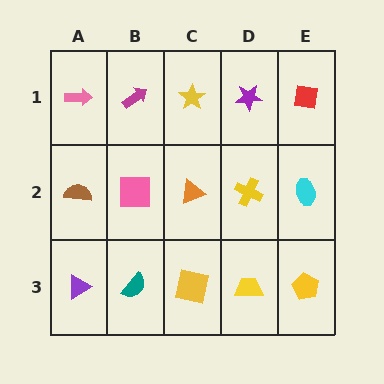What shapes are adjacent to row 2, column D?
A purple star (row 1, column D), a yellow trapezoid (row 3, column D), an orange triangle (row 2, column C), a cyan ellipse (row 2, column E).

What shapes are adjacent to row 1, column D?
A yellow cross (row 2, column D), a yellow star (row 1, column C), a red square (row 1, column E).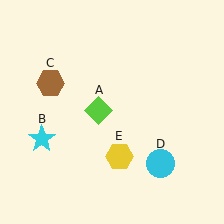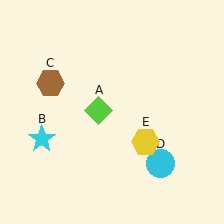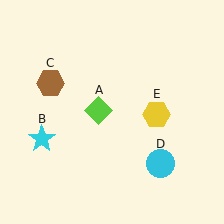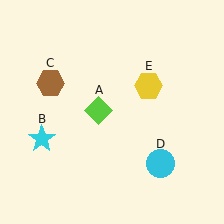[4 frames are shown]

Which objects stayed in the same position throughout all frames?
Lime diamond (object A) and cyan star (object B) and brown hexagon (object C) and cyan circle (object D) remained stationary.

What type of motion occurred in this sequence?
The yellow hexagon (object E) rotated counterclockwise around the center of the scene.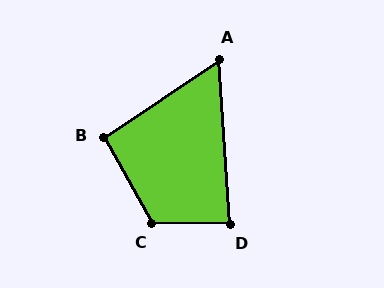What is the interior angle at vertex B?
Approximately 94 degrees (approximately right).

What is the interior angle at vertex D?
Approximately 86 degrees (approximately right).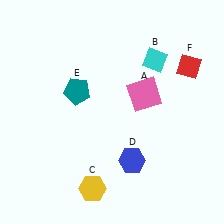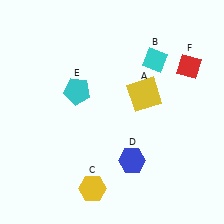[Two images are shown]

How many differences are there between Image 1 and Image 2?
There are 2 differences between the two images.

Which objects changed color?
A changed from pink to yellow. E changed from teal to cyan.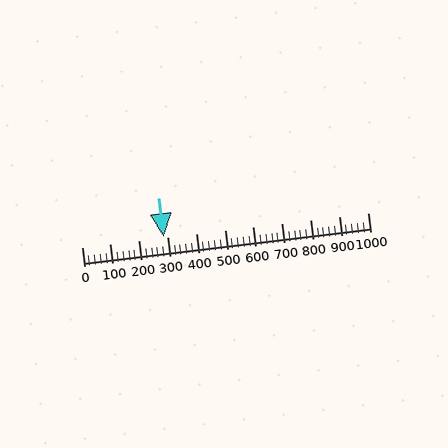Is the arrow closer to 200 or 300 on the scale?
The arrow is closer to 300.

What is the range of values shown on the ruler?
The ruler shows values from 0 to 1000.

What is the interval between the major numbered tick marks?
The major tick marks are spaced 100 units apart.